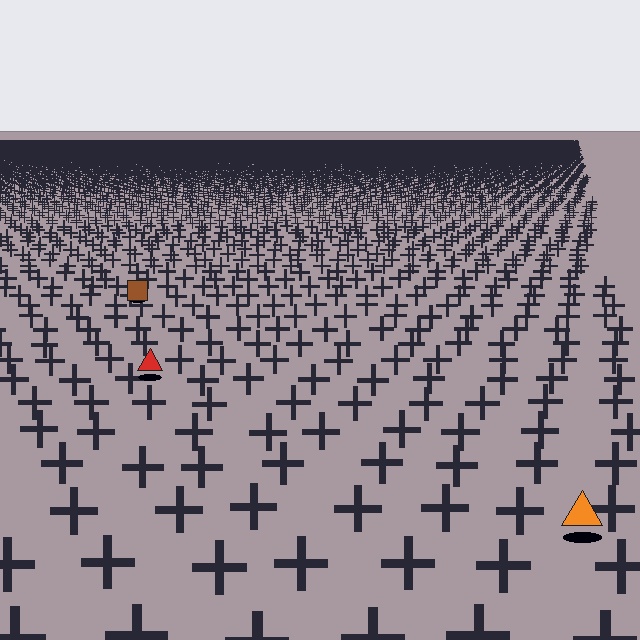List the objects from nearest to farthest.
From nearest to farthest: the orange triangle, the red triangle, the brown square.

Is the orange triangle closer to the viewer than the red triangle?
Yes. The orange triangle is closer — you can tell from the texture gradient: the ground texture is coarser near it.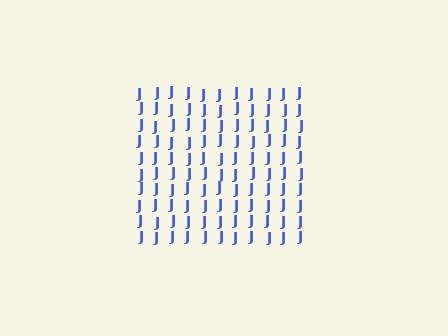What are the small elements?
The small elements are letter J's.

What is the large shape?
The large shape is a square.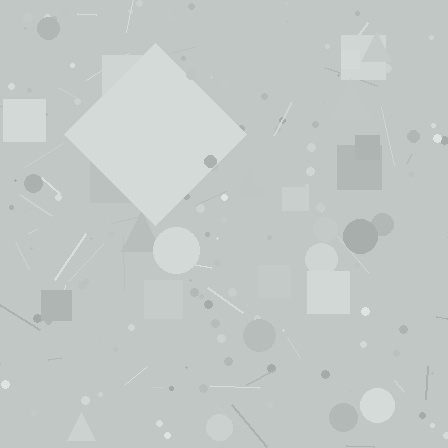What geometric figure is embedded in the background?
A diamond is embedded in the background.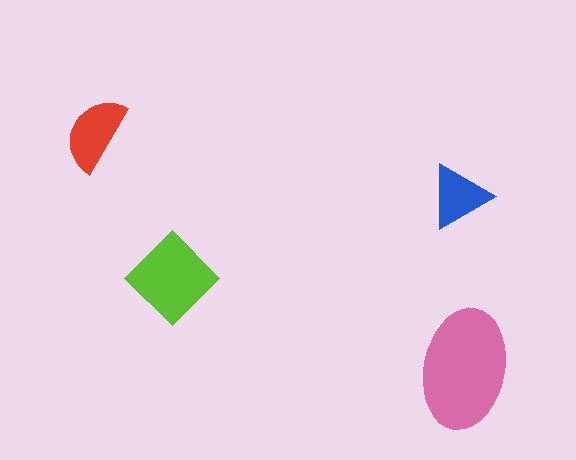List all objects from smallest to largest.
The blue triangle, the red semicircle, the lime diamond, the pink ellipse.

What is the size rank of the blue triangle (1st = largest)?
4th.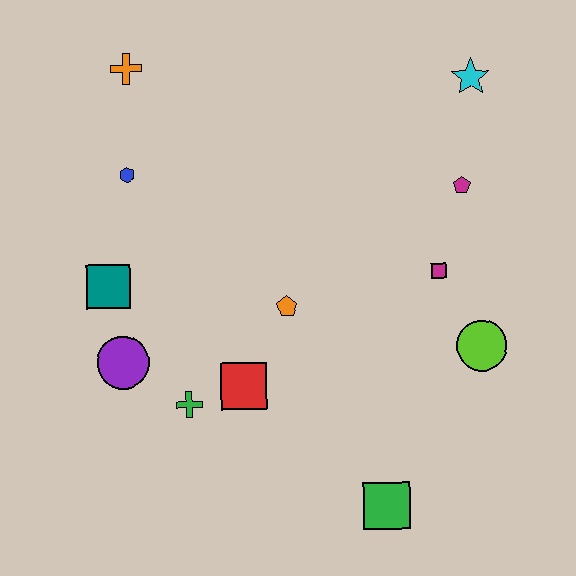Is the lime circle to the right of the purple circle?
Yes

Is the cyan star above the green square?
Yes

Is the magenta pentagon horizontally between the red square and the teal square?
No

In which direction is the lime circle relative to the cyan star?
The lime circle is below the cyan star.